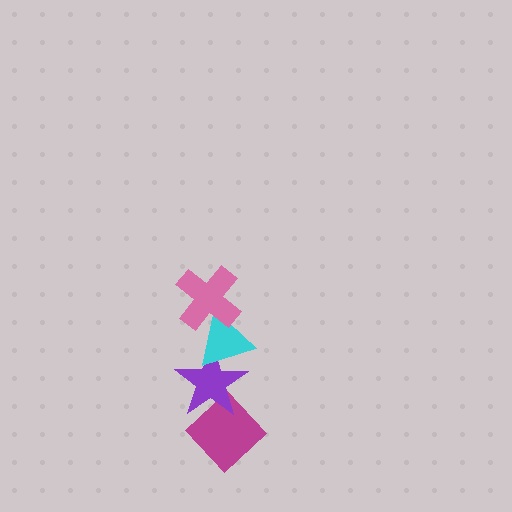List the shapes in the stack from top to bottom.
From top to bottom: the pink cross, the cyan triangle, the purple star, the magenta diamond.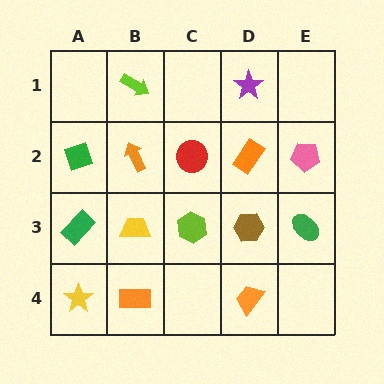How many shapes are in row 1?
2 shapes.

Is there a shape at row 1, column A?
No, that cell is empty.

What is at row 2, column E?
A pink pentagon.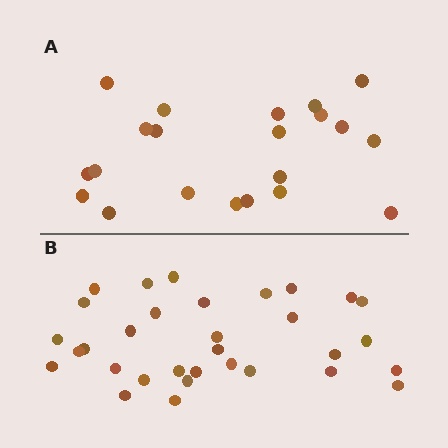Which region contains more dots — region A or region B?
Region B (the bottom region) has more dots.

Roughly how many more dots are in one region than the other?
Region B has roughly 12 or so more dots than region A.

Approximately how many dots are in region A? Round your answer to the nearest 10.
About 20 dots. (The exact count is 21, which rounds to 20.)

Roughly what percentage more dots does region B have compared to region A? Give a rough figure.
About 50% more.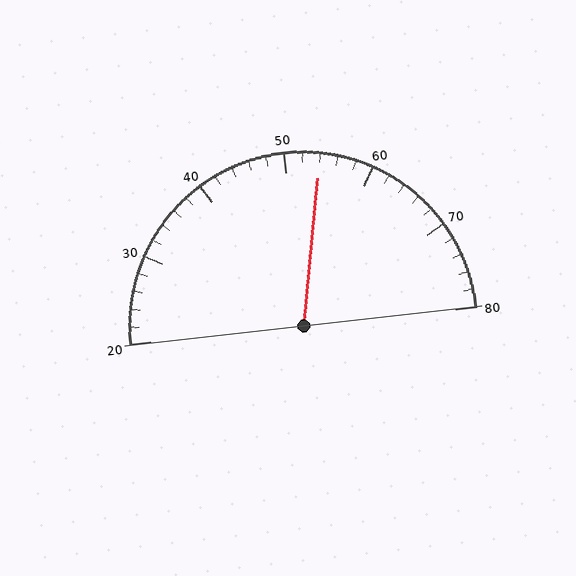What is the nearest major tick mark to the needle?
The nearest major tick mark is 50.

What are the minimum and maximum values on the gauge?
The gauge ranges from 20 to 80.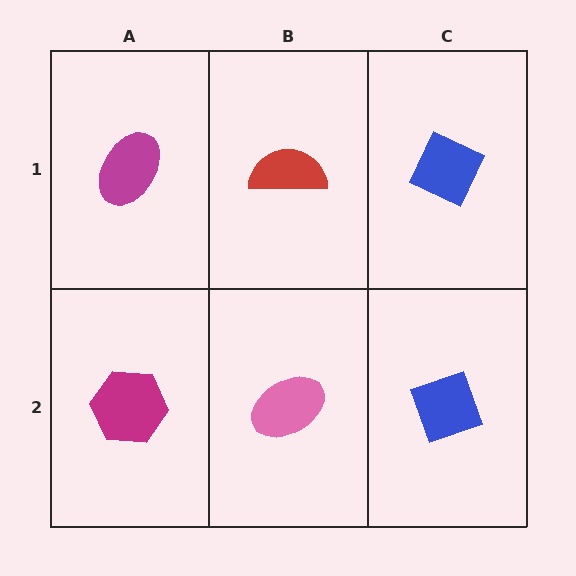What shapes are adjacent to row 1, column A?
A magenta hexagon (row 2, column A), a red semicircle (row 1, column B).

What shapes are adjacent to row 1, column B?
A pink ellipse (row 2, column B), a magenta ellipse (row 1, column A), a blue diamond (row 1, column C).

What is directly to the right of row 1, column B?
A blue diamond.